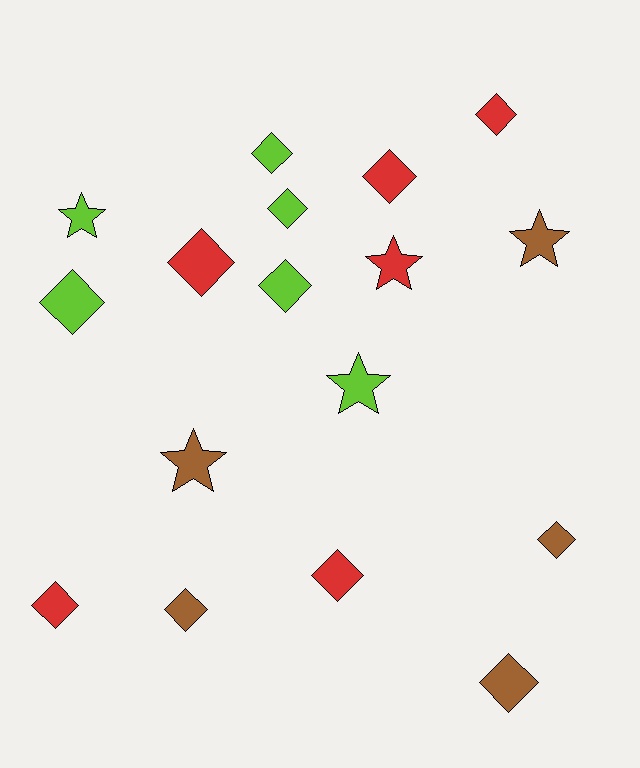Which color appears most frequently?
Lime, with 6 objects.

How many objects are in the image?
There are 17 objects.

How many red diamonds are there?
There are 5 red diamonds.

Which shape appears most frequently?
Diamond, with 12 objects.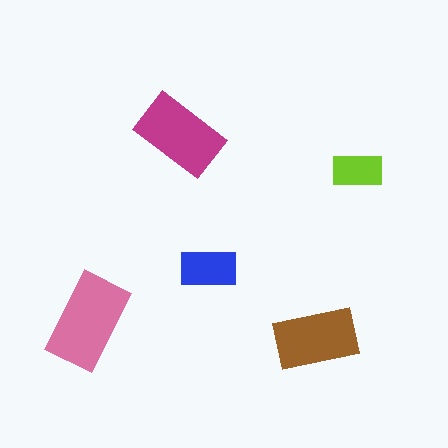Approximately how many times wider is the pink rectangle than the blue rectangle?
About 1.5 times wider.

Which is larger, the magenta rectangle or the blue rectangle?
The magenta one.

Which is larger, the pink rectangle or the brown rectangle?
The pink one.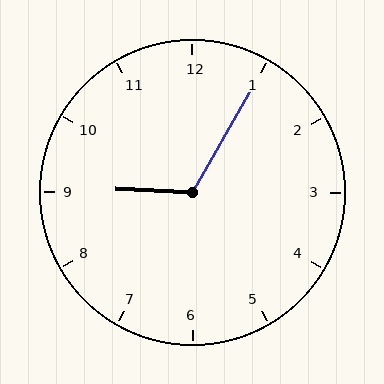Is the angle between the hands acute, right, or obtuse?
It is obtuse.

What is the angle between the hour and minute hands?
Approximately 118 degrees.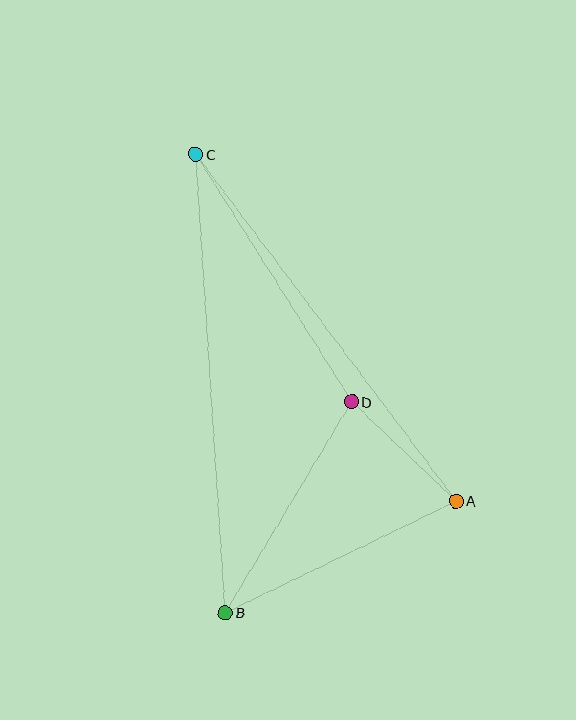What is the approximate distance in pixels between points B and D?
The distance between B and D is approximately 246 pixels.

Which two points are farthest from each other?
Points B and C are farthest from each other.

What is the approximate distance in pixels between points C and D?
The distance between C and D is approximately 292 pixels.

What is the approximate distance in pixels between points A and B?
The distance between A and B is approximately 257 pixels.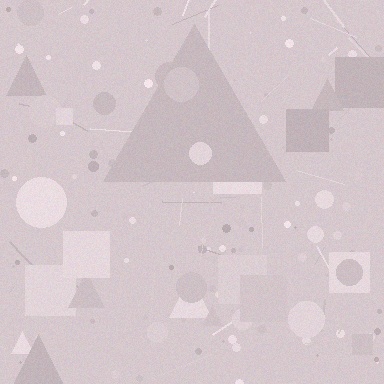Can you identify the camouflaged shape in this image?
The camouflaged shape is a triangle.